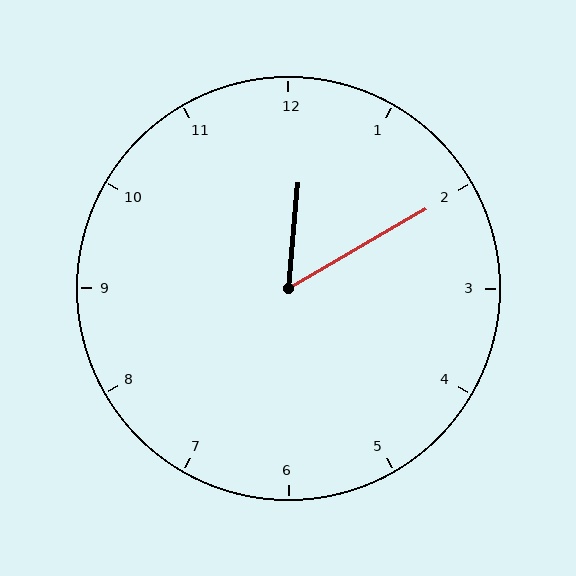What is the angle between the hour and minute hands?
Approximately 55 degrees.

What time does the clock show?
12:10.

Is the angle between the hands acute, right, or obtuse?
It is acute.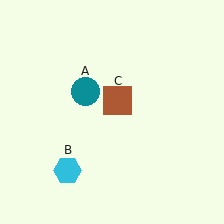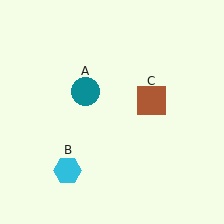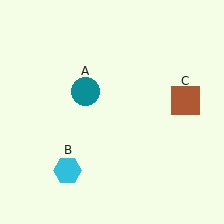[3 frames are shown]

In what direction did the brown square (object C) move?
The brown square (object C) moved right.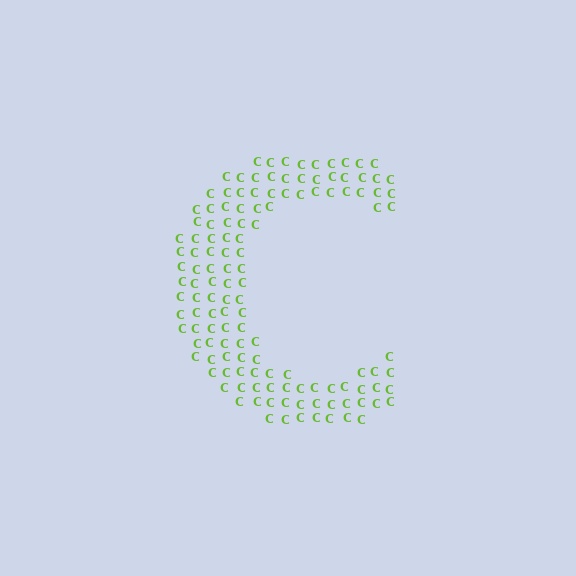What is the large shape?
The large shape is the letter C.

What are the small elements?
The small elements are letter C's.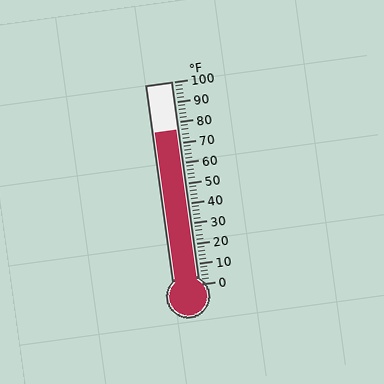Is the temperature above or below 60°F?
The temperature is above 60°F.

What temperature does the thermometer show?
The thermometer shows approximately 76°F.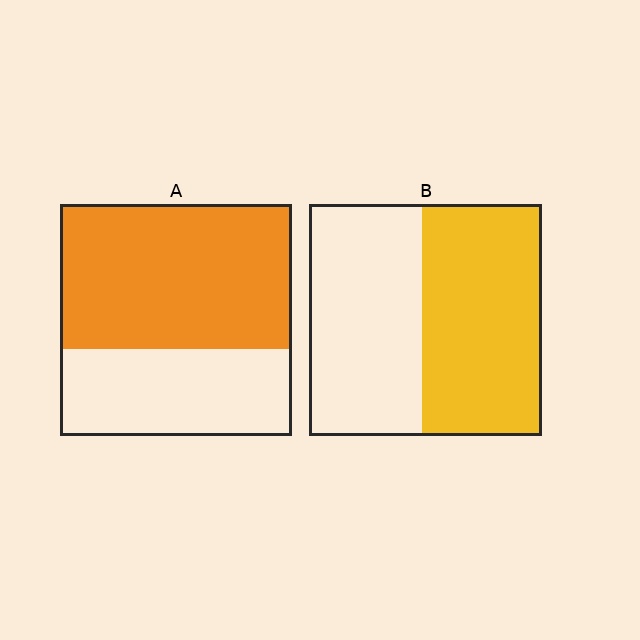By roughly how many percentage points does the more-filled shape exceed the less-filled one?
By roughly 10 percentage points (A over B).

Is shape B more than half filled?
Roughly half.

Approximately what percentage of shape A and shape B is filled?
A is approximately 60% and B is approximately 50%.